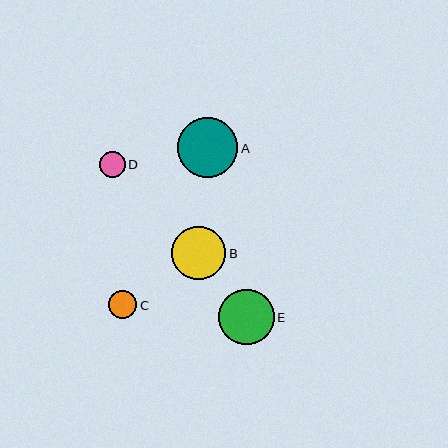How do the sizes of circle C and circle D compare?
Circle C and circle D are approximately the same size.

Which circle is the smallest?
Circle D is the smallest with a size of approximately 26 pixels.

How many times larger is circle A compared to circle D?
Circle A is approximately 2.3 times the size of circle D.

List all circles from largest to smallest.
From largest to smallest: A, E, B, C, D.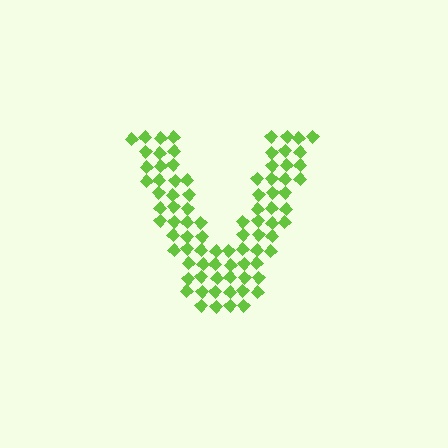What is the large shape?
The large shape is the letter V.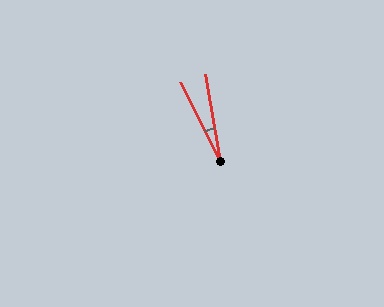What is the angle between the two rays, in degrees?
Approximately 17 degrees.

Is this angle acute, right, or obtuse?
It is acute.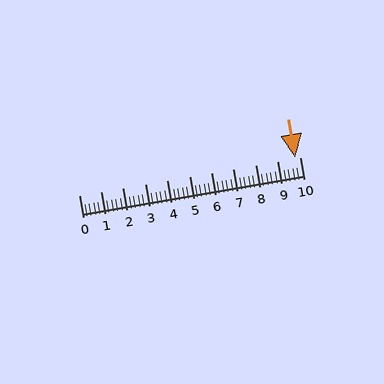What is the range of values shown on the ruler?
The ruler shows values from 0 to 10.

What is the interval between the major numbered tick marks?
The major tick marks are spaced 1 units apart.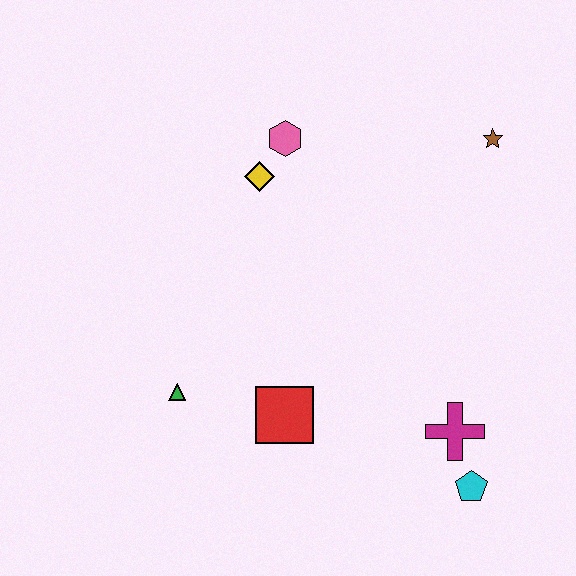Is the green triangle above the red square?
Yes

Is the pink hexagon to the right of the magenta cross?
No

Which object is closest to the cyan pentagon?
The magenta cross is closest to the cyan pentagon.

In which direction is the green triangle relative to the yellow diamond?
The green triangle is below the yellow diamond.